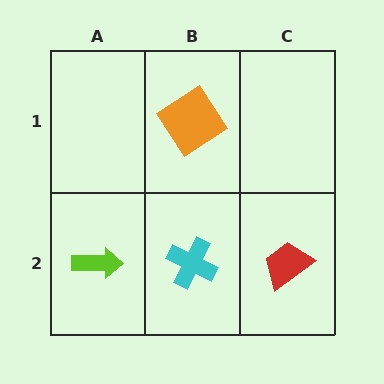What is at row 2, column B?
A cyan cross.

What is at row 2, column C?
A red trapezoid.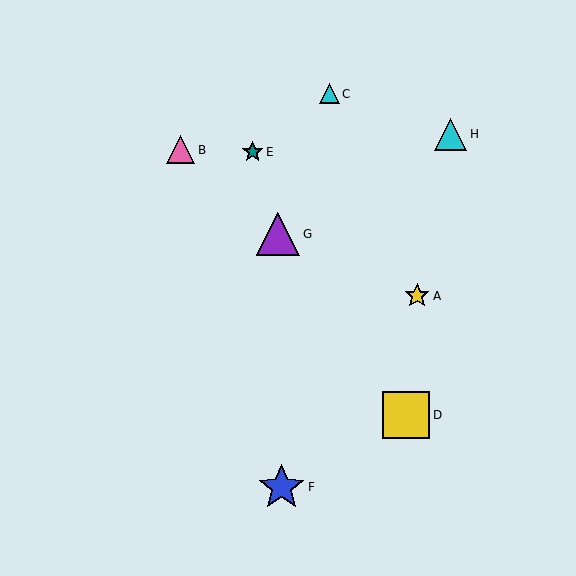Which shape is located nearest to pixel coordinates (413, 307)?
The yellow star (labeled A) at (417, 296) is nearest to that location.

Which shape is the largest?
The yellow square (labeled D) is the largest.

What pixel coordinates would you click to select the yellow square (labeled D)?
Click at (406, 415) to select the yellow square D.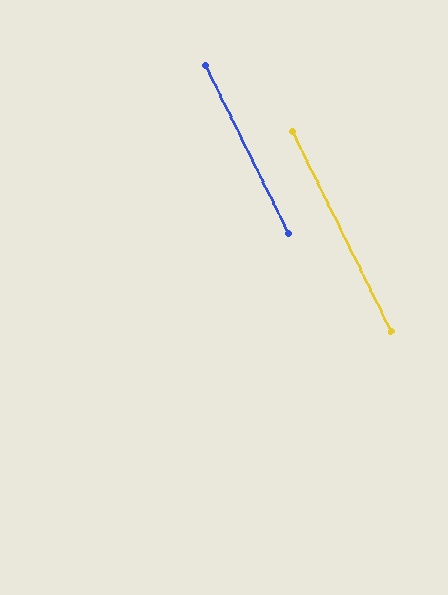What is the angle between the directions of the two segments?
Approximately 0 degrees.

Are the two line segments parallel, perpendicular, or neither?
Parallel — their directions differ by only 0.1°.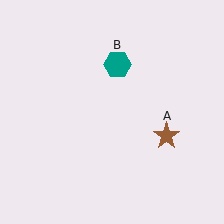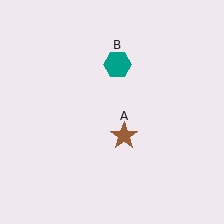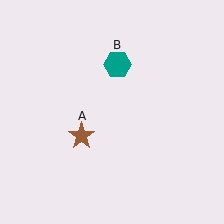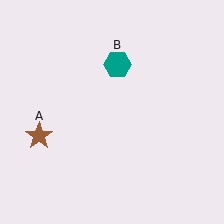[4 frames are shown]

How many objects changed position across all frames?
1 object changed position: brown star (object A).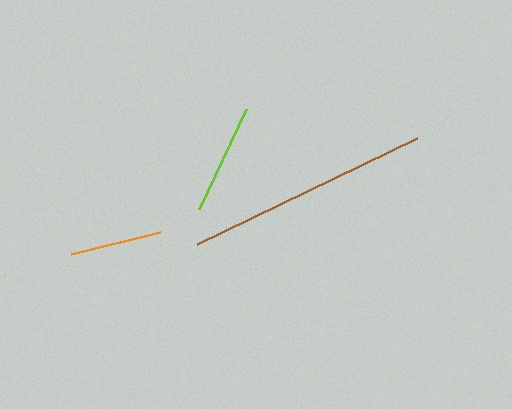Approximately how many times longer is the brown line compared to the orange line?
The brown line is approximately 2.7 times the length of the orange line.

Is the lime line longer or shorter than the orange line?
The lime line is longer than the orange line.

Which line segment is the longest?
The brown line is the longest at approximately 245 pixels.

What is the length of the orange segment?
The orange segment is approximately 91 pixels long.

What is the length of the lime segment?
The lime segment is approximately 110 pixels long.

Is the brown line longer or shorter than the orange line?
The brown line is longer than the orange line.